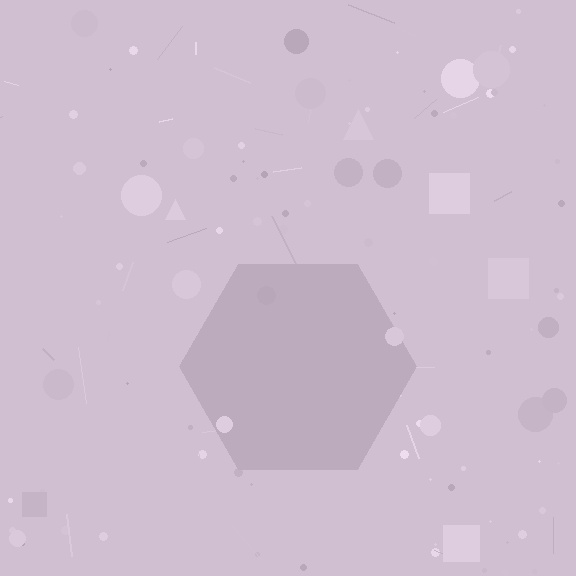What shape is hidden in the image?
A hexagon is hidden in the image.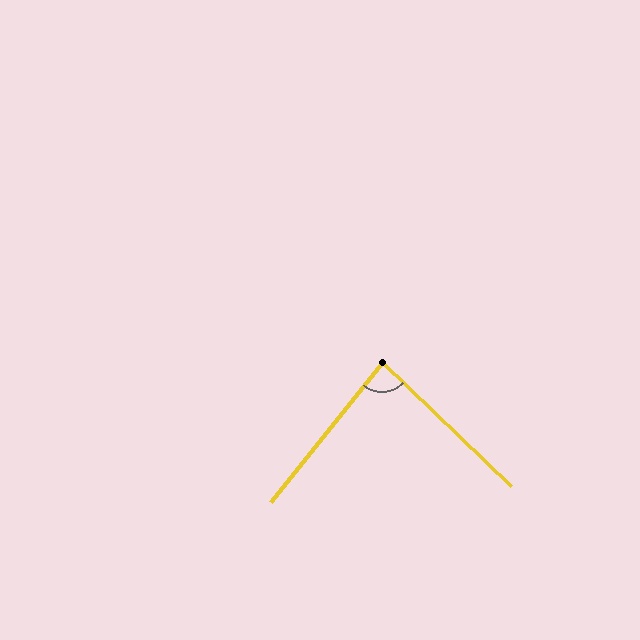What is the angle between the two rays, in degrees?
Approximately 85 degrees.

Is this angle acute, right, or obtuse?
It is acute.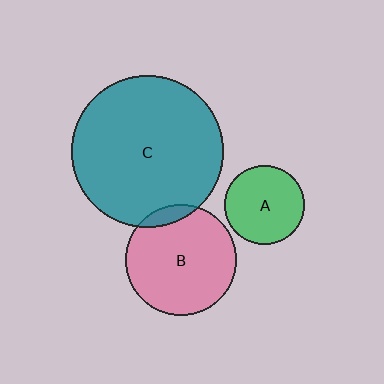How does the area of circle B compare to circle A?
Approximately 2.0 times.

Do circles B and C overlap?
Yes.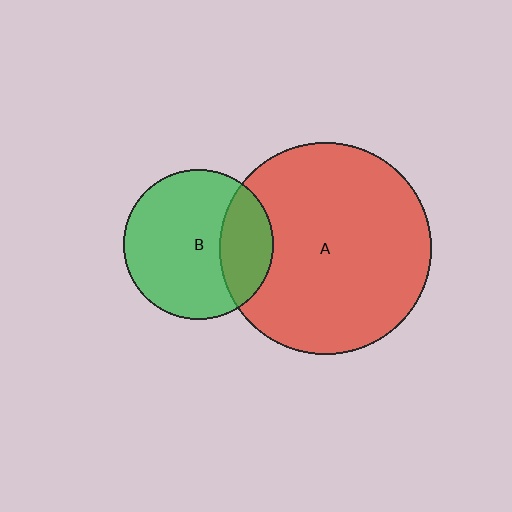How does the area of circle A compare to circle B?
Approximately 2.0 times.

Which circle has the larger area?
Circle A (red).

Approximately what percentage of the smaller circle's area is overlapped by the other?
Approximately 25%.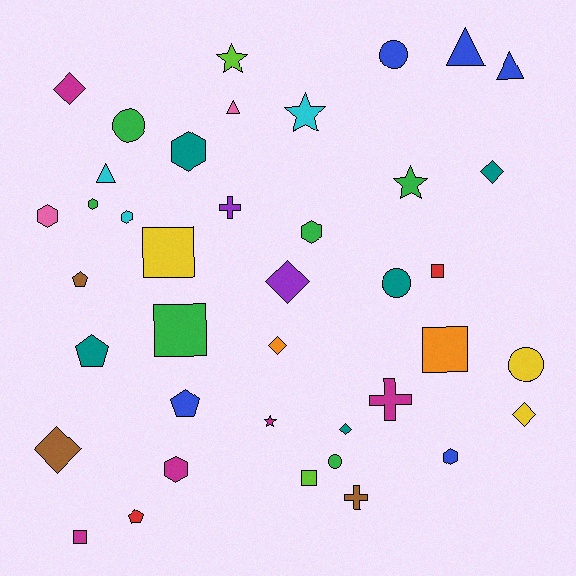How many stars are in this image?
There are 4 stars.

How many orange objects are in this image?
There are 2 orange objects.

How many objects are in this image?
There are 40 objects.